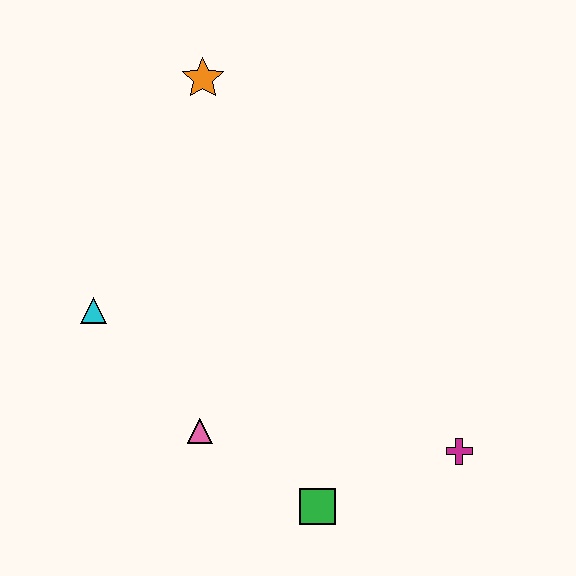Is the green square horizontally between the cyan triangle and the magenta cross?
Yes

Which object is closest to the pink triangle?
The green square is closest to the pink triangle.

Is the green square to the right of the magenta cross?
No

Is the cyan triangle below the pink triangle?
No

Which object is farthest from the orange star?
The magenta cross is farthest from the orange star.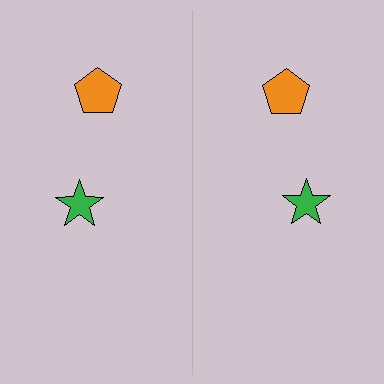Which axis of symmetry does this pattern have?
The pattern has a vertical axis of symmetry running through the center of the image.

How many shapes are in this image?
There are 4 shapes in this image.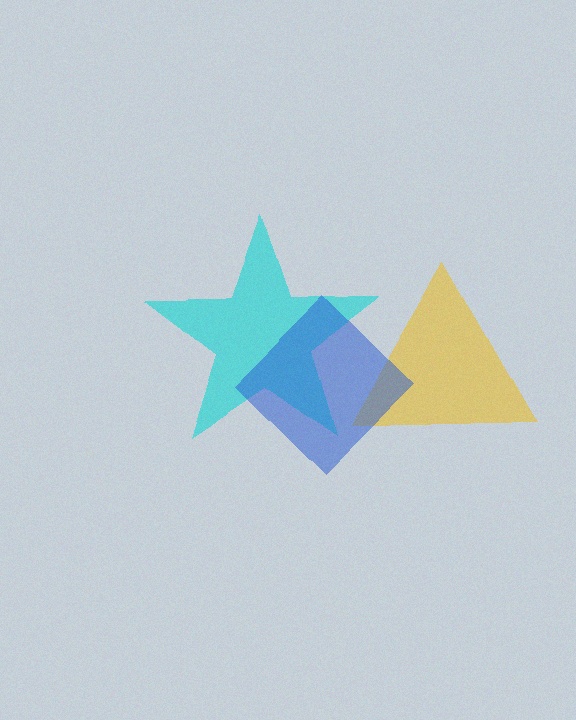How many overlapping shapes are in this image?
There are 3 overlapping shapes in the image.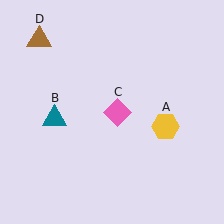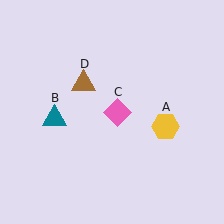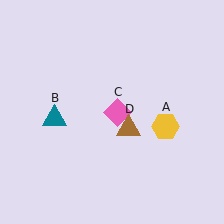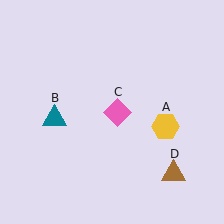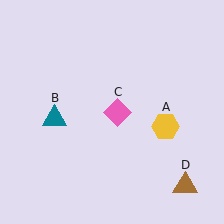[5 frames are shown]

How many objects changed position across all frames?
1 object changed position: brown triangle (object D).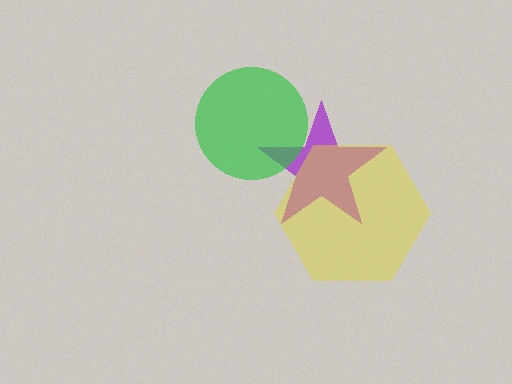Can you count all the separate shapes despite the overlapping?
Yes, there are 3 separate shapes.